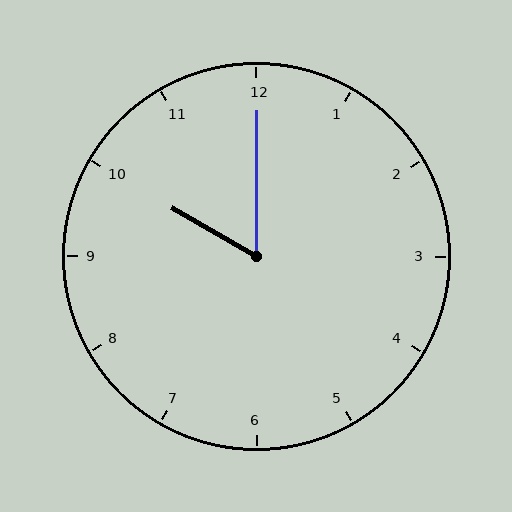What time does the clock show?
10:00.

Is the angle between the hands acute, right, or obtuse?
It is acute.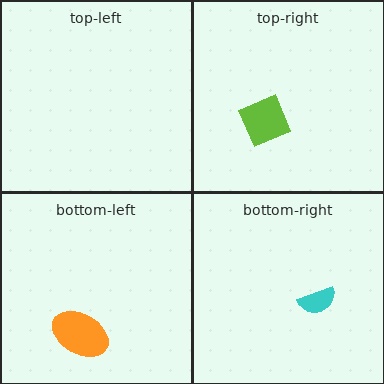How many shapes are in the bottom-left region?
1.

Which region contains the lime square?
The top-right region.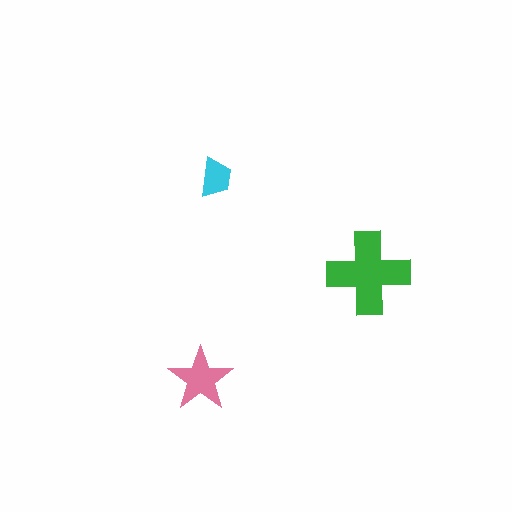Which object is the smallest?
The cyan trapezoid.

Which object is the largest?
The green cross.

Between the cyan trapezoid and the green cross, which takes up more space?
The green cross.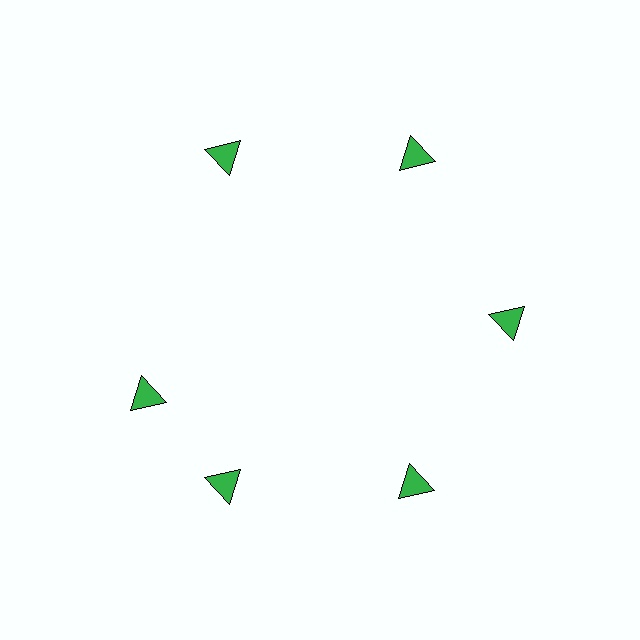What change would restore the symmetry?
The symmetry would be restored by rotating it back into even spacing with its neighbors so that all 6 triangles sit at equal angles and equal distance from the center.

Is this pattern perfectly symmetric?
No. The 6 green triangles are arranged in a ring, but one element near the 9 o'clock position is rotated out of alignment along the ring, breaking the 6-fold rotational symmetry.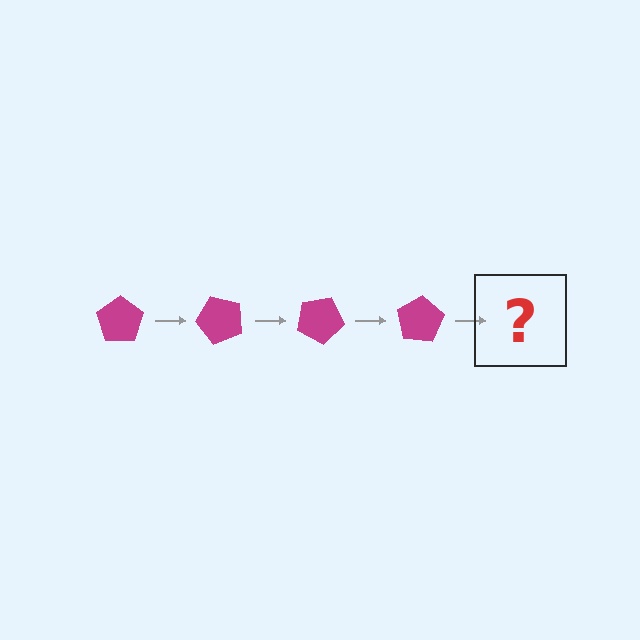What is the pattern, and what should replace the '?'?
The pattern is that the pentagon rotates 50 degrees each step. The '?' should be a magenta pentagon rotated 200 degrees.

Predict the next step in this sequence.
The next step is a magenta pentagon rotated 200 degrees.